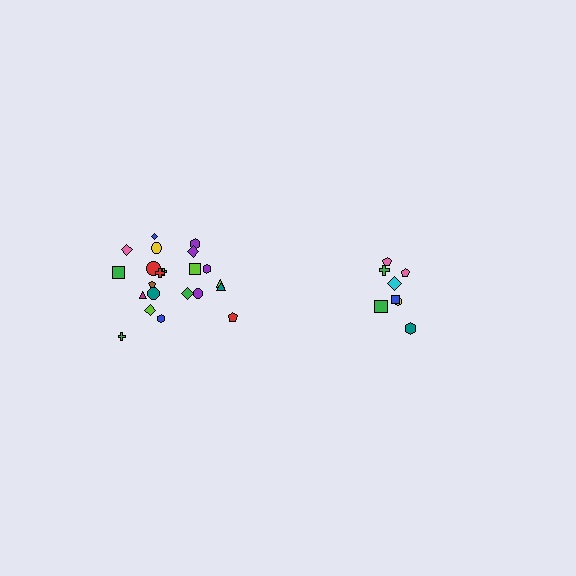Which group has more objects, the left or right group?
The left group.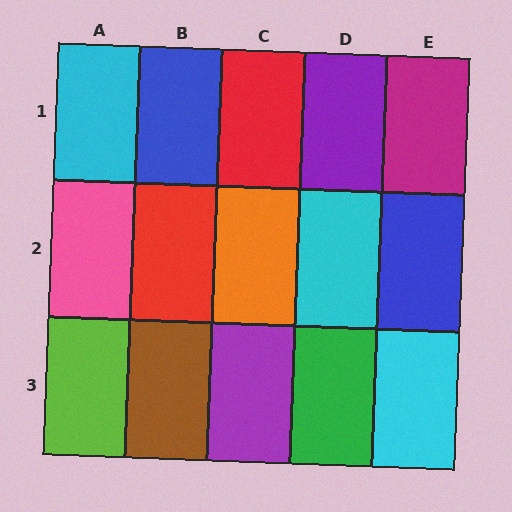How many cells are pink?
1 cell is pink.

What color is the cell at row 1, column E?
Magenta.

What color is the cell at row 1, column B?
Blue.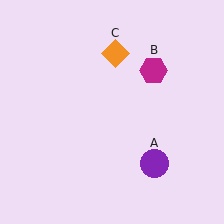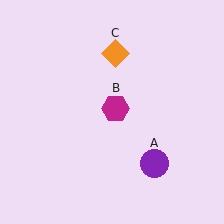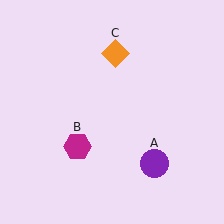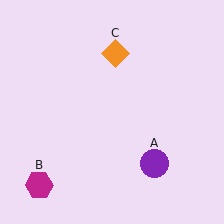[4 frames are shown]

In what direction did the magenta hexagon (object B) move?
The magenta hexagon (object B) moved down and to the left.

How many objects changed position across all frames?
1 object changed position: magenta hexagon (object B).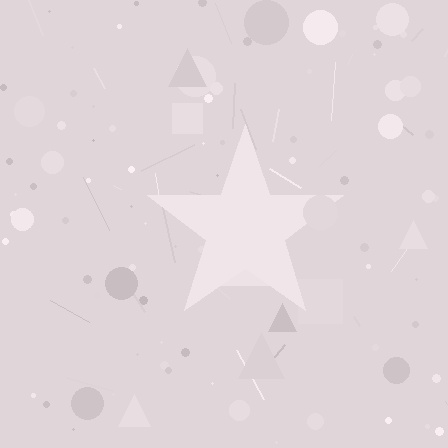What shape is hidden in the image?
A star is hidden in the image.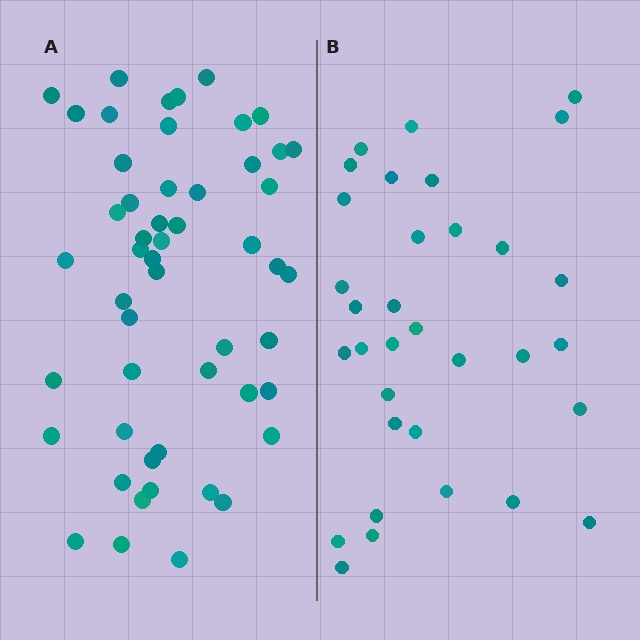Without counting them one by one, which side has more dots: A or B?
Region A (the left region) has more dots.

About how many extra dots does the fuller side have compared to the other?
Region A has approximately 20 more dots than region B.